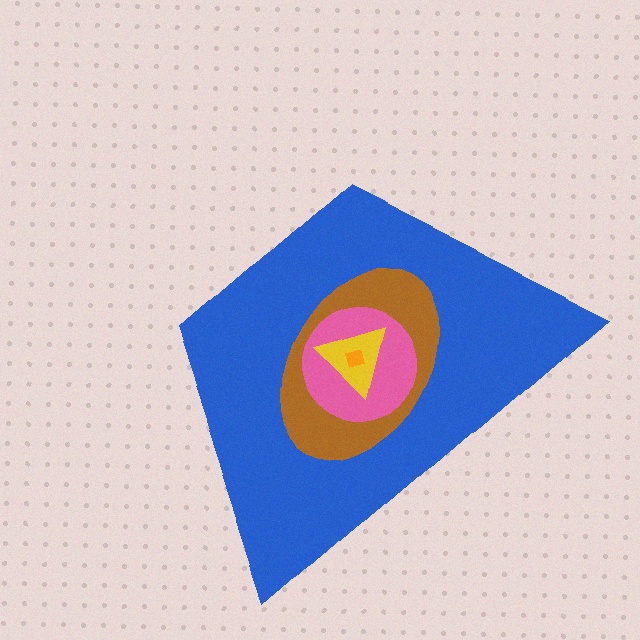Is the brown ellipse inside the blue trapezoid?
Yes.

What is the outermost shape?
The blue trapezoid.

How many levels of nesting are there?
5.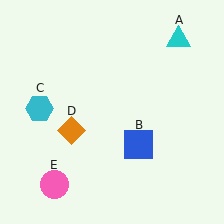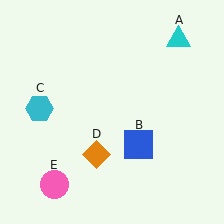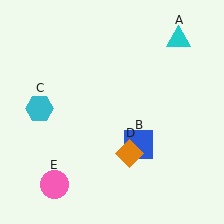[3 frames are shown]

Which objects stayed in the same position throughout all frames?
Cyan triangle (object A) and blue square (object B) and cyan hexagon (object C) and pink circle (object E) remained stationary.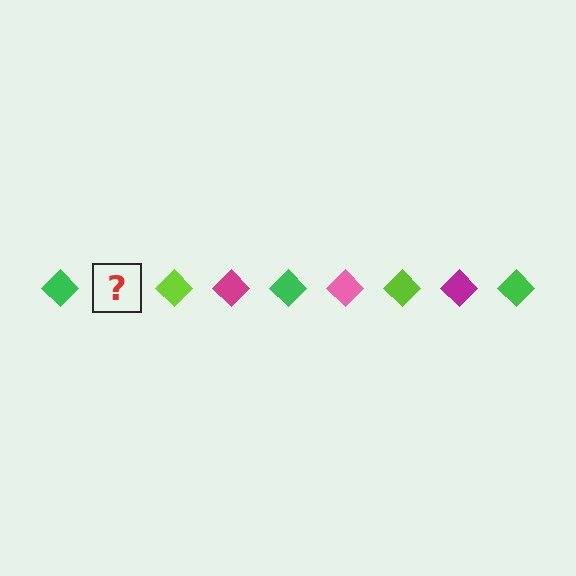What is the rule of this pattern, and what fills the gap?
The rule is that the pattern cycles through green, pink, lime, magenta diamonds. The gap should be filled with a pink diamond.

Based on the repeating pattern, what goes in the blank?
The blank should be a pink diamond.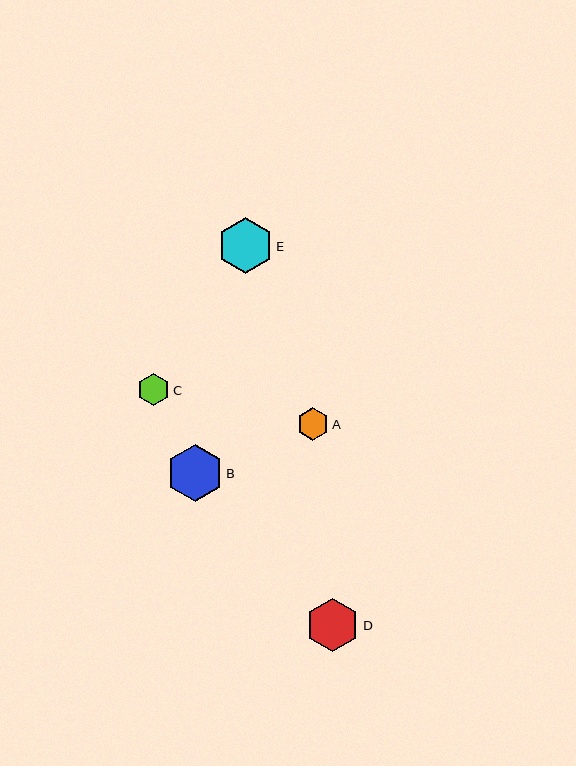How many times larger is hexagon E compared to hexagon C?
Hexagon E is approximately 1.7 times the size of hexagon C.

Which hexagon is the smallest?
Hexagon A is the smallest with a size of approximately 32 pixels.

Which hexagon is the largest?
Hexagon B is the largest with a size of approximately 56 pixels.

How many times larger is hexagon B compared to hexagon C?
Hexagon B is approximately 1.7 times the size of hexagon C.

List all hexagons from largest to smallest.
From largest to smallest: B, E, D, C, A.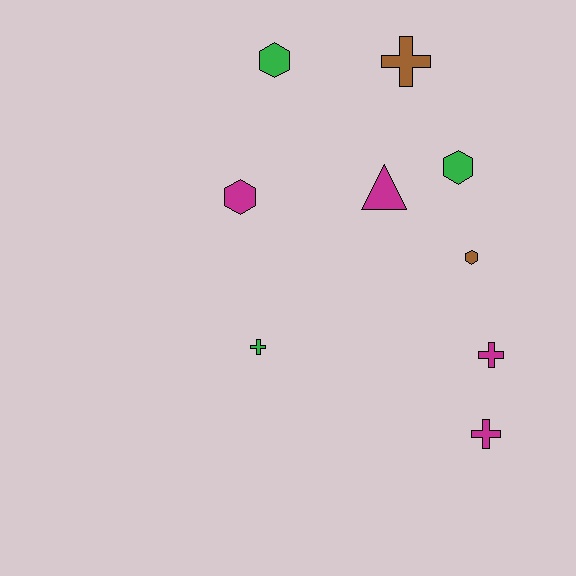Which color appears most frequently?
Magenta, with 4 objects.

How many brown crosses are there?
There is 1 brown cross.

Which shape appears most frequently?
Cross, with 4 objects.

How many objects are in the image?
There are 9 objects.